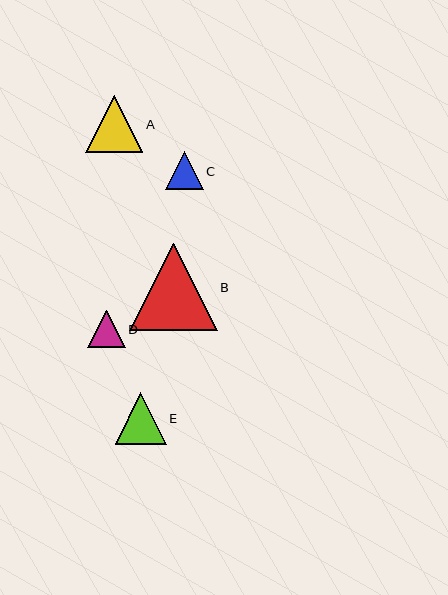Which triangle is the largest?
Triangle B is the largest with a size of approximately 88 pixels.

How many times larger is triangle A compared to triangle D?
Triangle A is approximately 1.5 times the size of triangle D.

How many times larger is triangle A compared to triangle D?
Triangle A is approximately 1.5 times the size of triangle D.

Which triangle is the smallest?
Triangle C is the smallest with a size of approximately 38 pixels.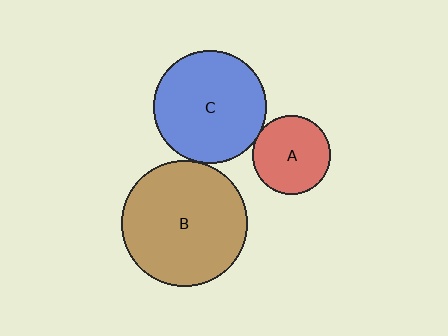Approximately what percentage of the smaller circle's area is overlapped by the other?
Approximately 5%.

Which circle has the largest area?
Circle B (brown).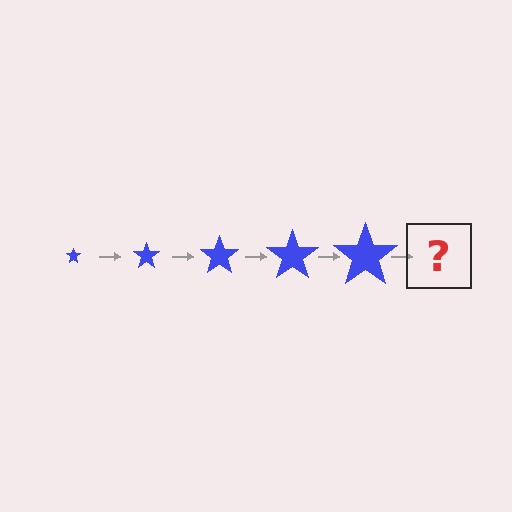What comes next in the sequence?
The next element should be a blue star, larger than the previous one.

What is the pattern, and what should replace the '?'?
The pattern is that the star gets progressively larger each step. The '?' should be a blue star, larger than the previous one.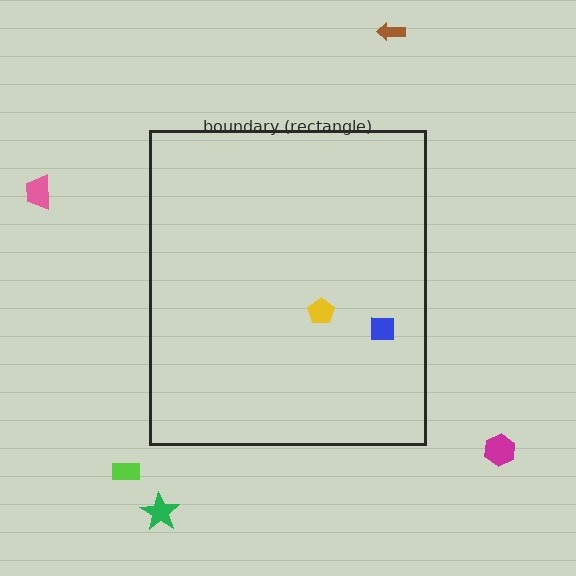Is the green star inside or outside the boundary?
Outside.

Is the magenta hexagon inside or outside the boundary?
Outside.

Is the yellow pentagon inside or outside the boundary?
Inside.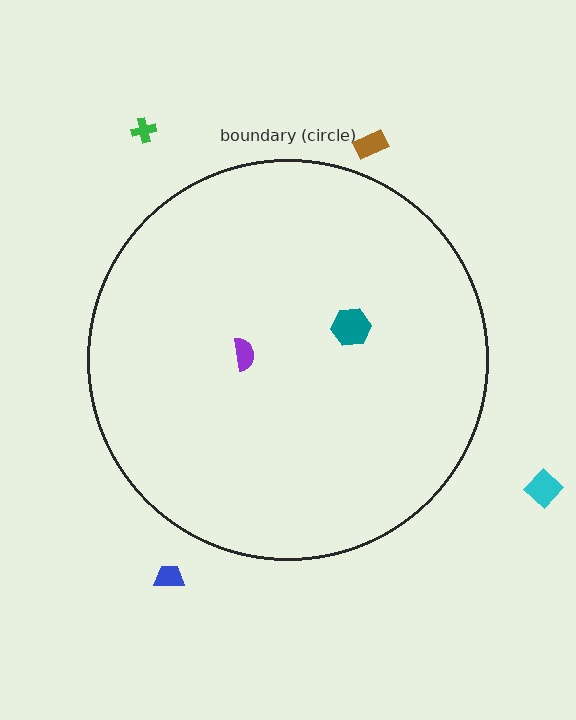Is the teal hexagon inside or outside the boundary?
Inside.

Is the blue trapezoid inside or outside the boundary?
Outside.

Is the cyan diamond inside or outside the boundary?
Outside.